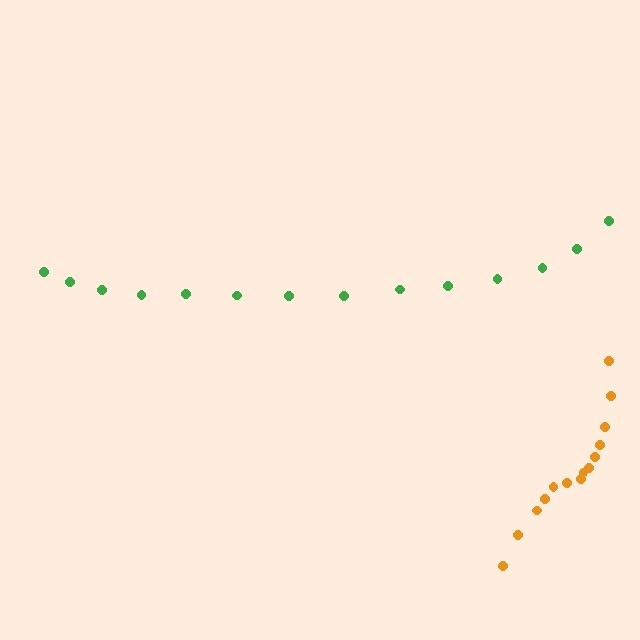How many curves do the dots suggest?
There are 2 distinct paths.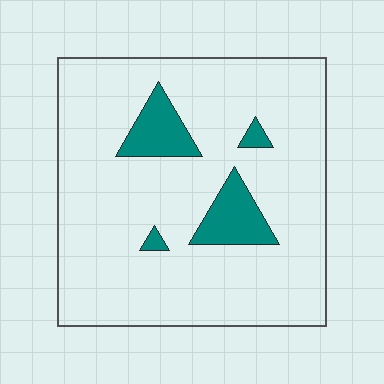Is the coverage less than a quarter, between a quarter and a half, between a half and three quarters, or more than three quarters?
Less than a quarter.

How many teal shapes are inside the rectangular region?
4.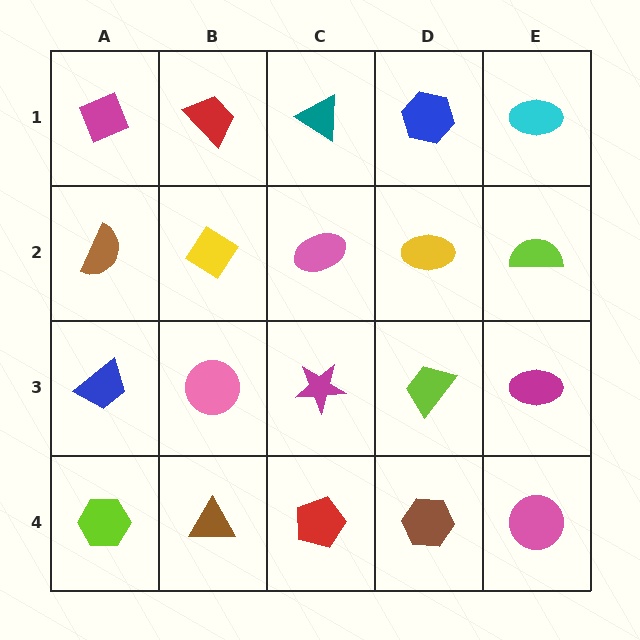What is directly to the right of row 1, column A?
A red trapezoid.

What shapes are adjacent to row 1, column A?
A brown semicircle (row 2, column A), a red trapezoid (row 1, column B).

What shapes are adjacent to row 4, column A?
A blue trapezoid (row 3, column A), a brown triangle (row 4, column B).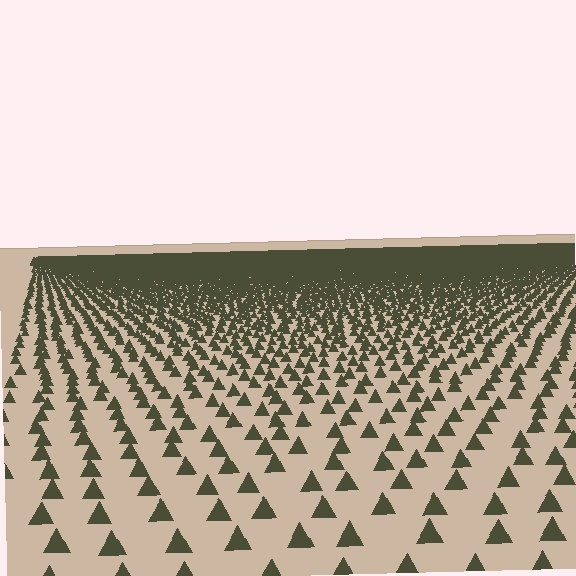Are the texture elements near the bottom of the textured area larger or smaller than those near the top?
Larger. Near the bottom, elements are closer to the viewer and appear at a bigger on-screen size.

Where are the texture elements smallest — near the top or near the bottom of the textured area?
Near the top.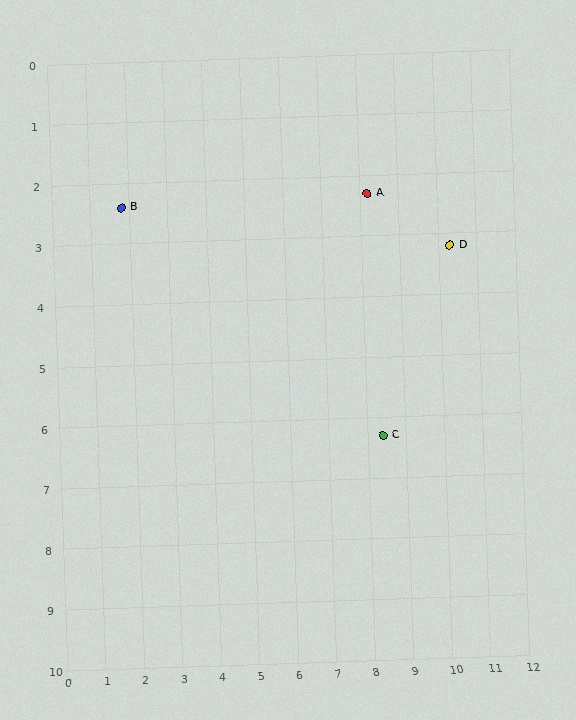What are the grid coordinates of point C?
Point C is at approximately (8.4, 6.3).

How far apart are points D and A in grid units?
Points D and A are about 2.3 grid units apart.